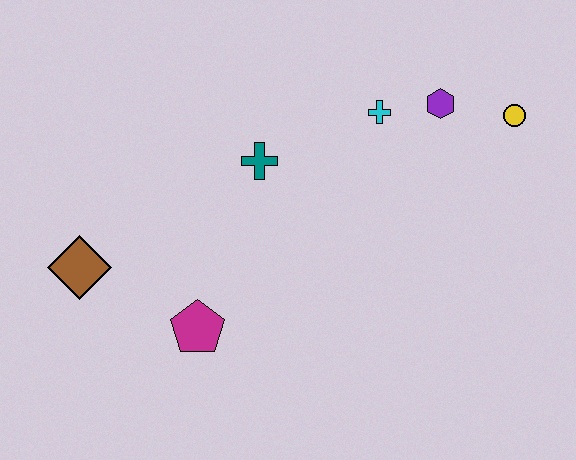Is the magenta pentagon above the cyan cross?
No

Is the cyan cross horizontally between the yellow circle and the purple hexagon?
No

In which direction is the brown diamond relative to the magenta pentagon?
The brown diamond is to the left of the magenta pentagon.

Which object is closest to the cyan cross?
The purple hexagon is closest to the cyan cross.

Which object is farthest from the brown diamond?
The yellow circle is farthest from the brown diamond.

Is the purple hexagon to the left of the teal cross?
No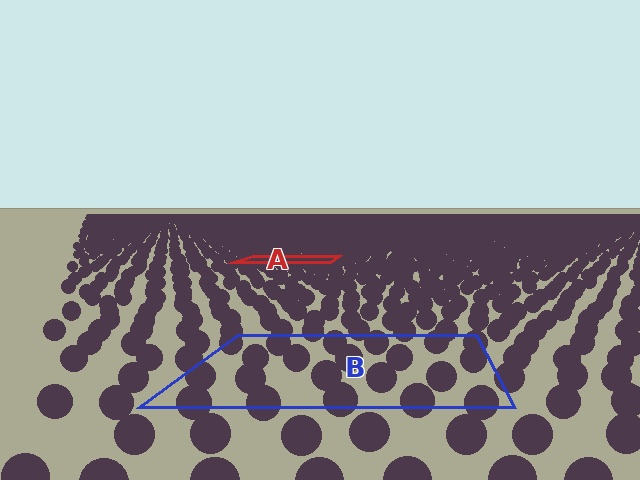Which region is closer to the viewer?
Region B is closer. The texture elements there are larger and more spread out.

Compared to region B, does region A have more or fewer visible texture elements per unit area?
Region A has more texture elements per unit area — they are packed more densely because it is farther away.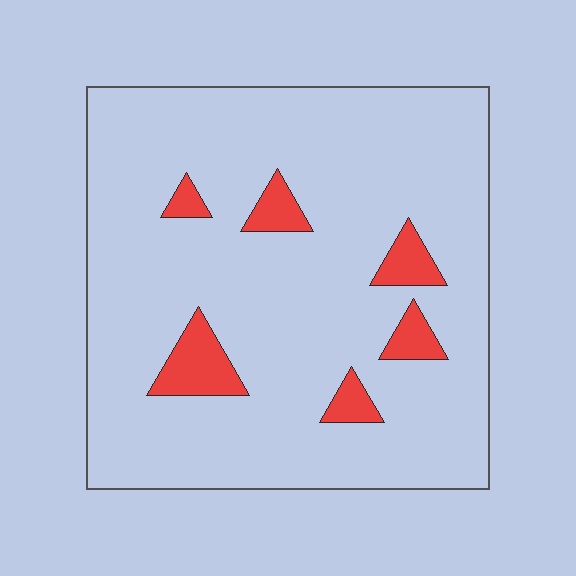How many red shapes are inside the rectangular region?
6.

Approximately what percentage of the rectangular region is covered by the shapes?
Approximately 10%.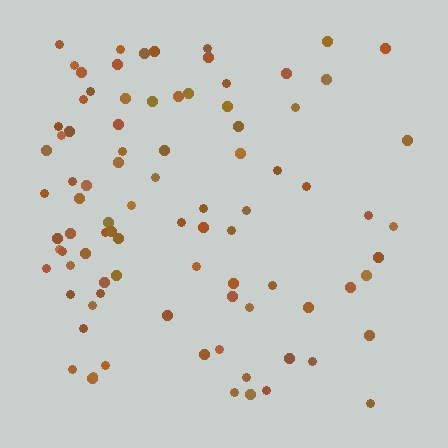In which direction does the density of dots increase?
From right to left, with the left side densest.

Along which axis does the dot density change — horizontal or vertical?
Horizontal.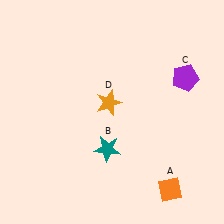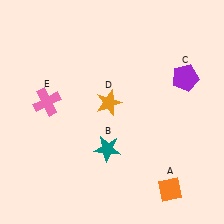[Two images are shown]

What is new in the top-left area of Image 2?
A pink cross (E) was added in the top-left area of Image 2.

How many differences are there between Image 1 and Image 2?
There is 1 difference between the two images.